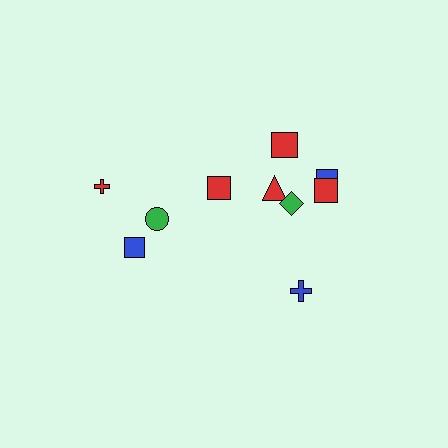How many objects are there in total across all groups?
There are 10 objects.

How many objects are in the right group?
There are 6 objects.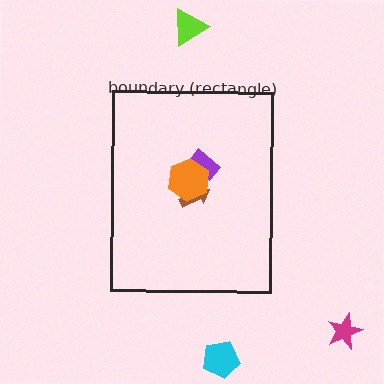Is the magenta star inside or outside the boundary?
Outside.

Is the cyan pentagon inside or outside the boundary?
Outside.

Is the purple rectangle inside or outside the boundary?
Inside.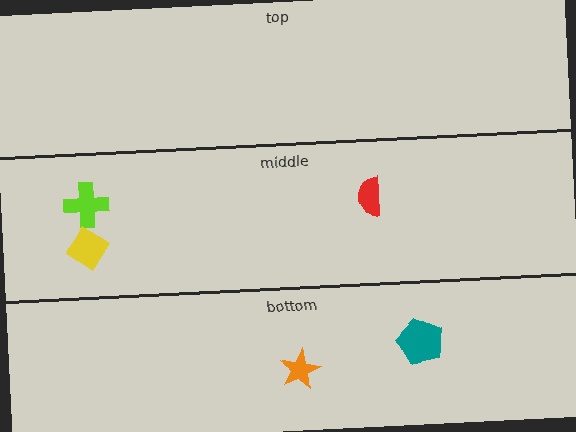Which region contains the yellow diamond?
The middle region.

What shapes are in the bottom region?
The teal pentagon, the orange star.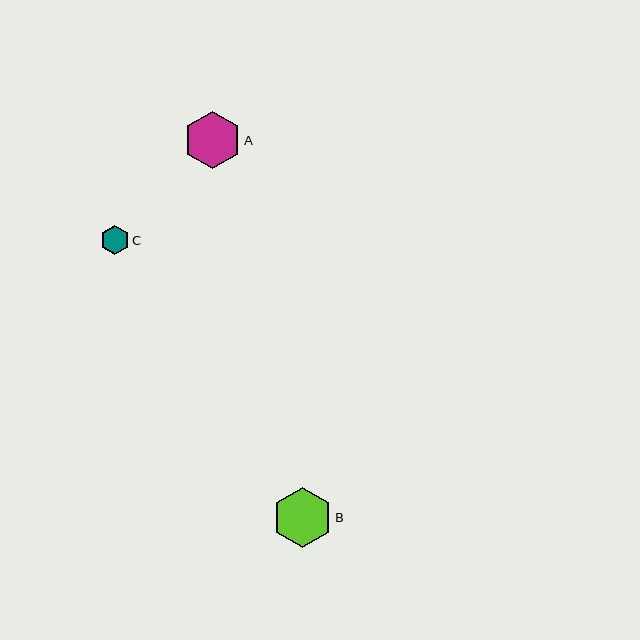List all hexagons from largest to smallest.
From largest to smallest: B, A, C.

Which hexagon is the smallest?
Hexagon C is the smallest with a size of approximately 29 pixels.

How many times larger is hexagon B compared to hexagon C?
Hexagon B is approximately 2.1 times the size of hexagon C.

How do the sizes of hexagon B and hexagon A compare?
Hexagon B and hexagon A are approximately the same size.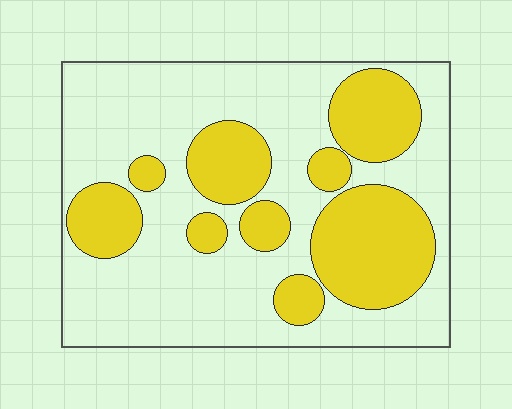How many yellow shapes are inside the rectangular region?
9.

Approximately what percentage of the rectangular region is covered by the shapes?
Approximately 35%.